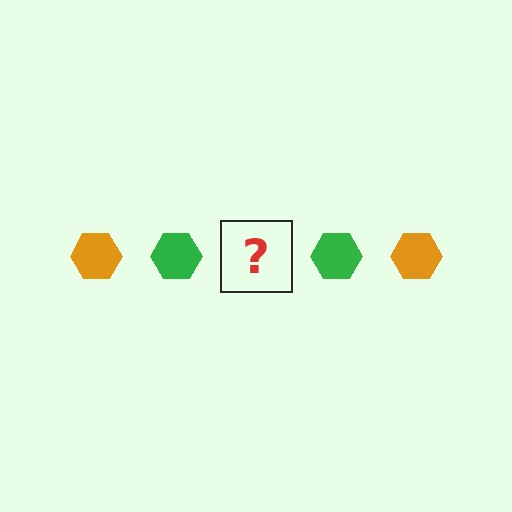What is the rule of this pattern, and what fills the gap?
The rule is that the pattern cycles through orange, green hexagons. The gap should be filled with an orange hexagon.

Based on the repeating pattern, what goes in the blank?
The blank should be an orange hexagon.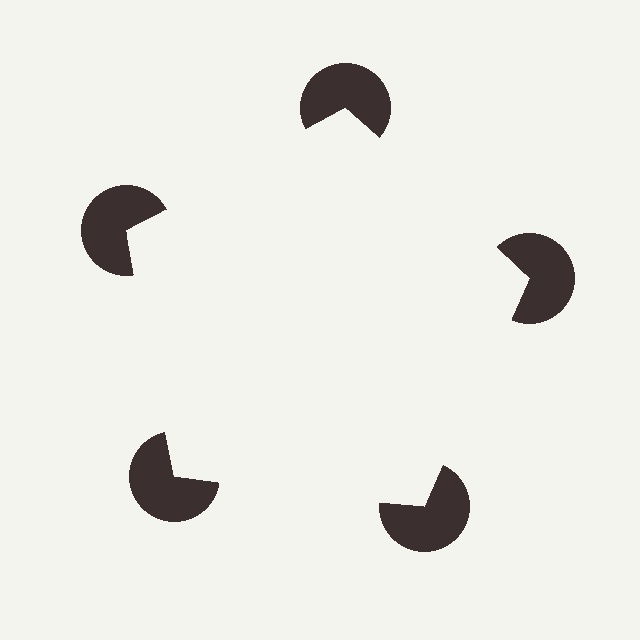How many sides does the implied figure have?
5 sides.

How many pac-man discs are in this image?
There are 5 — one at each vertex of the illusory pentagon.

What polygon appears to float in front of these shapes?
An illusory pentagon — its edges are inferred from the aligned wedge cuts in the pac-man discs, not physically drawn.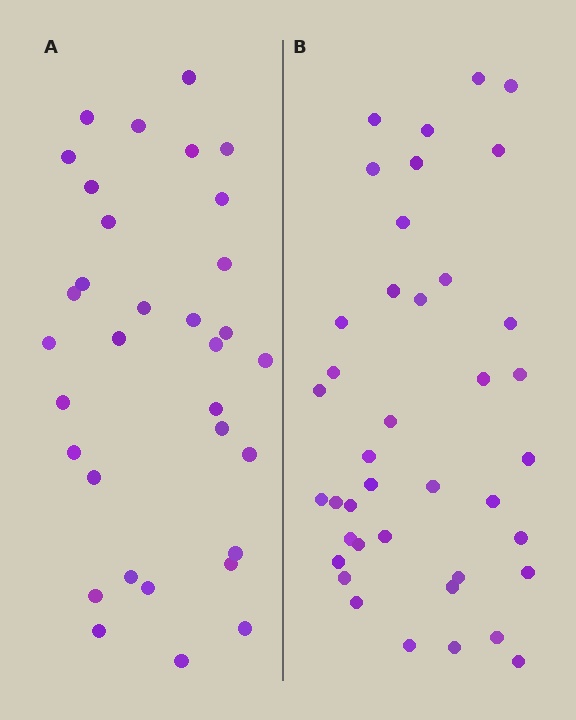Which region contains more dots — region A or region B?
Region B (the right region) has more dots.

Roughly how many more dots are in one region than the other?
Region B has roughly 8 or so more dots than region A.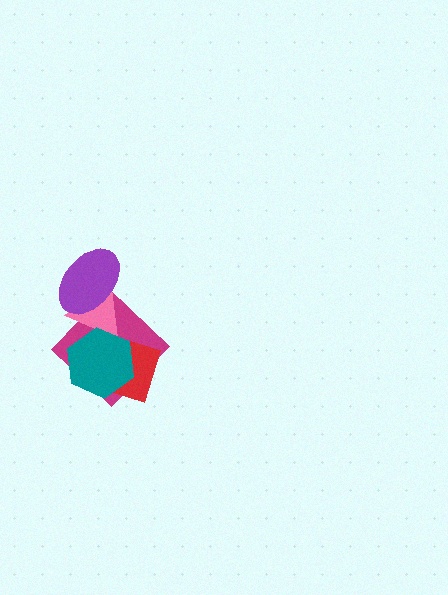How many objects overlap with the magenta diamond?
4 objects overlap with the magenta diamond.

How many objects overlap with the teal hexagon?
3 objects overlap with the teal hexagon.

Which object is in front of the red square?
The teal hexagon is in front of the red square.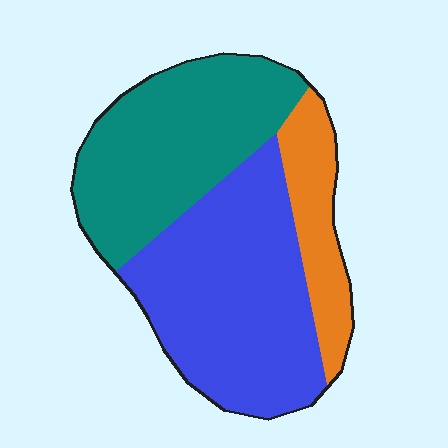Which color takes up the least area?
Orange, at roughly 15%.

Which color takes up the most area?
Blue, at roughly 45%.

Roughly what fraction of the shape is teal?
Teal covers 38% of the shape.